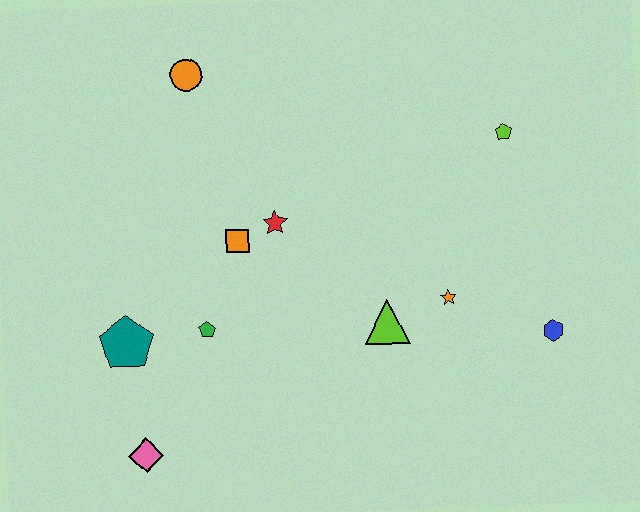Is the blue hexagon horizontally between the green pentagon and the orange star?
No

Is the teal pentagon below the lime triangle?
Yes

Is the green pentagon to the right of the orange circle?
Yes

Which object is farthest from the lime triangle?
The orange circle is farthest from the lime triangle.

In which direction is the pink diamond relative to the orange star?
The pink diamond is to the left of the orange star.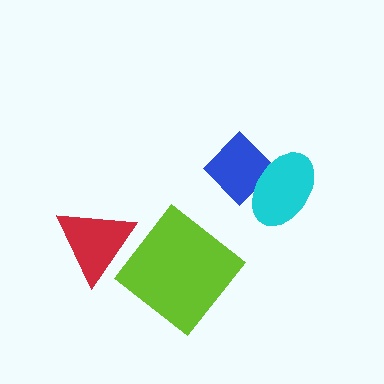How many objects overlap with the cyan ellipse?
1 object overlaps with the cyan ellipse.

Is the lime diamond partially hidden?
No, no other shape covers it.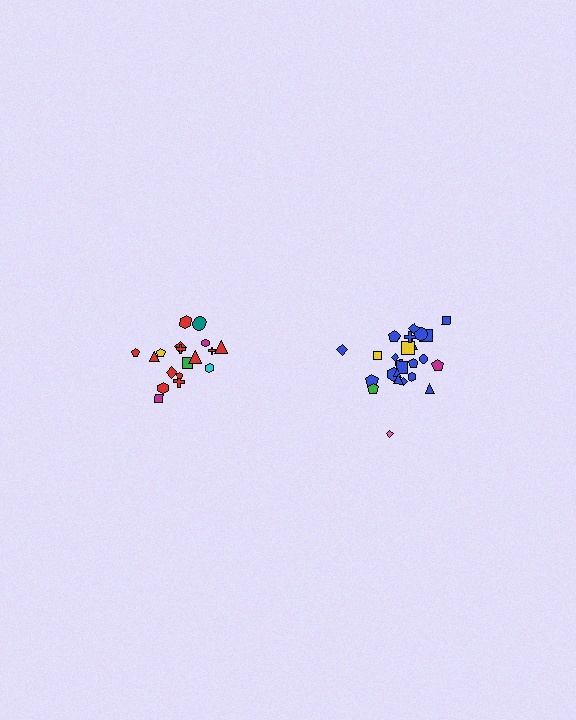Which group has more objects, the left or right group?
The right group.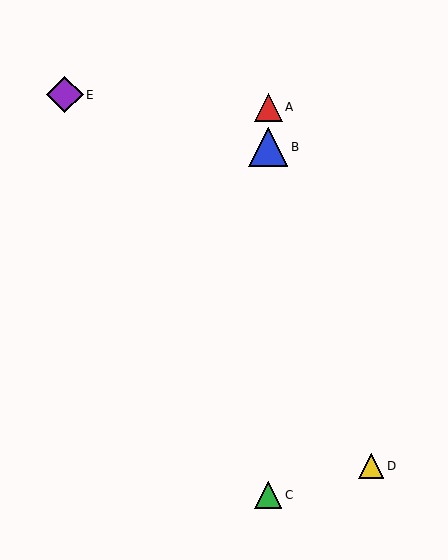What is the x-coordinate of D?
Object D is at x≈371.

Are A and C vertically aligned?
Yes, both are at x≈268.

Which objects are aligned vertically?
Objects A, B, C are aligned vertically.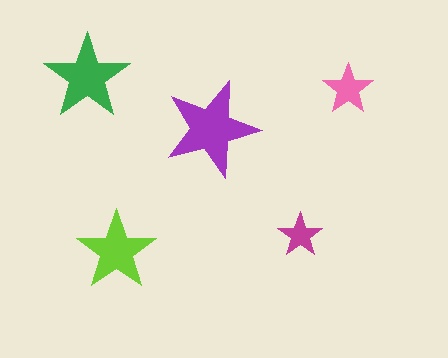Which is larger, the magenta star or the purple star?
The purple one.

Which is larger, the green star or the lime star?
The green one.